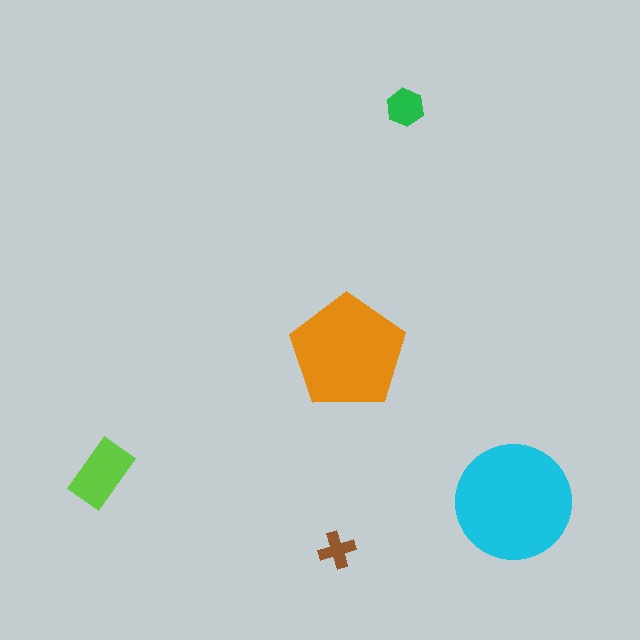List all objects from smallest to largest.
The brown cross, the green hexagon, the lime rectangle, the orange pentagon, the cyan circle.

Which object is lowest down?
The brown cross is bottommost.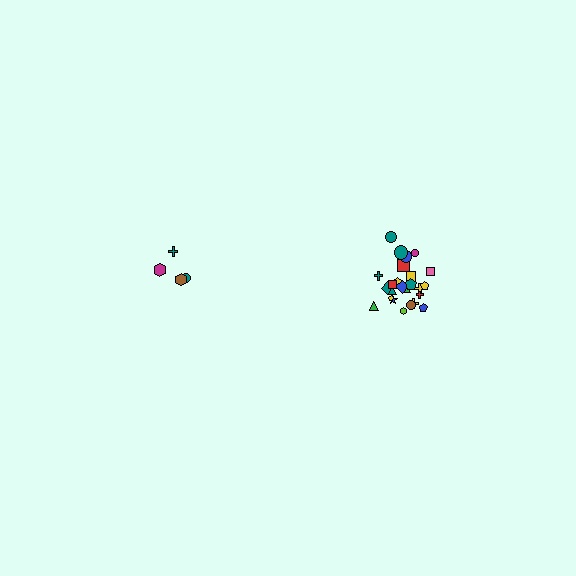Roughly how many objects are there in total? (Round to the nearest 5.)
Roughly 30 objects in total.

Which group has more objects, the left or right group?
The right group.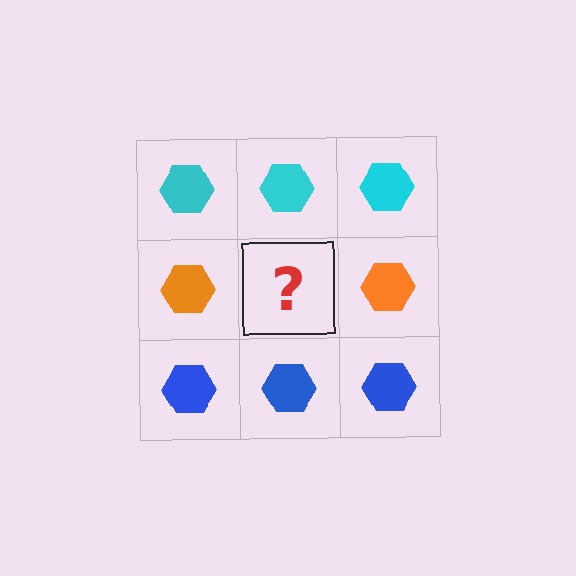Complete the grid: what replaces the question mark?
The question mark should be replaced with an orange hexagon.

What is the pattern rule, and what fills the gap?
The rule is that each row has a consistent color. The gap should be filled with an orange hexagon.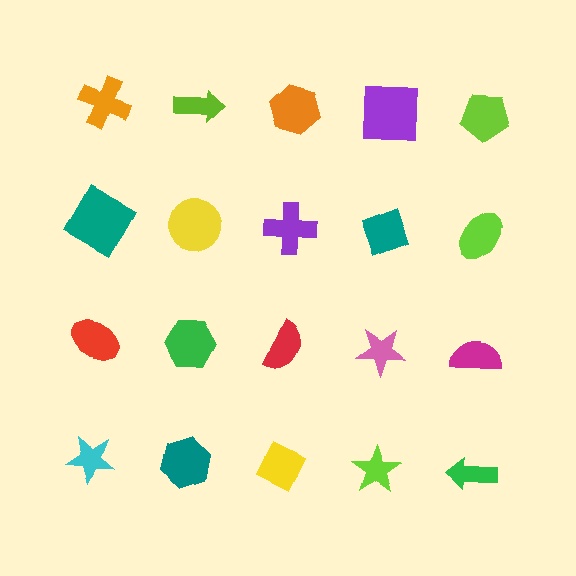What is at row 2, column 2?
A yellow circle.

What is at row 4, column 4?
A lime star.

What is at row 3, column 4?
A pink star.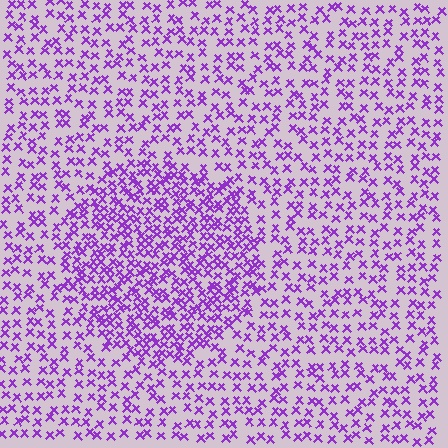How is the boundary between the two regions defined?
The boundary is defined by a change in element density (approximately 1.9x ratio). All elements are the same color, size, and shape.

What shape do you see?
I see a circle.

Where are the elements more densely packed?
The elements are more densely packed inside the circle boundary.